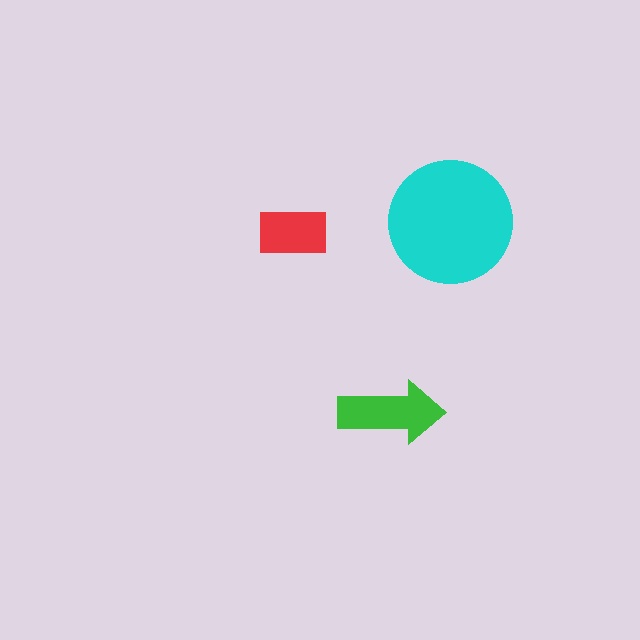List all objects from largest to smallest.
The cyan circle, the green arrow, the red rectangle.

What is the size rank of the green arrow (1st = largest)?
2nd.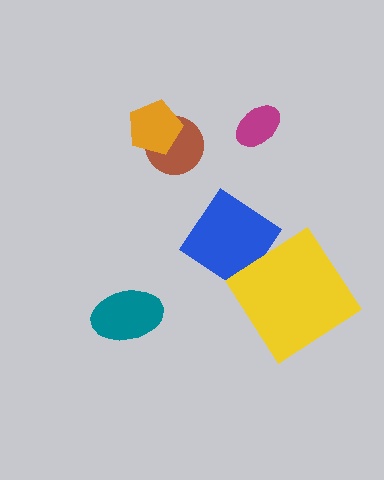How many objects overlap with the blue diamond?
0 objects overlap with the blue diamond.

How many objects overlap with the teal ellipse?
0 objects overlap with the teal ellipse.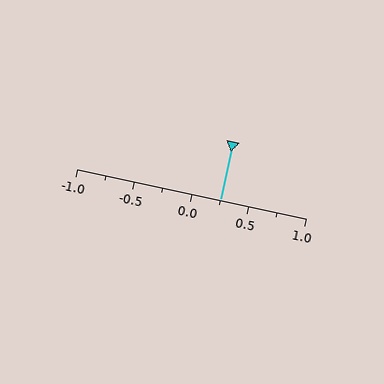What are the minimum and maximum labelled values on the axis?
The axis runs from -1.0 to 1.0.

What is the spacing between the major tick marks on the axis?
The major ticks are spaced 0.5 apart.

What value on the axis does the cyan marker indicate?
The marker indicates approximately 0.25.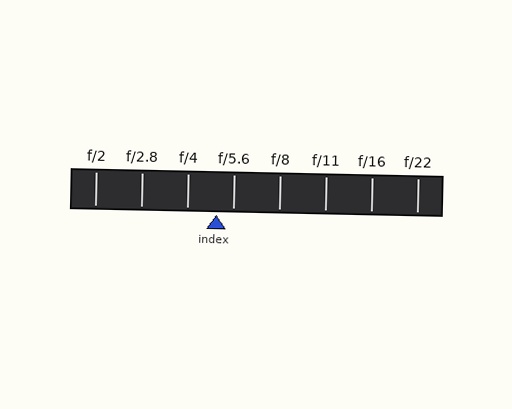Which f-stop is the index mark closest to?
The index mark is closest to f/5.6.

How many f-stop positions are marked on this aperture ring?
There are 8 f-stop positions marked.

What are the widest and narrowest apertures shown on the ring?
The widest aperture shown is f/2 and the narrowest is f/22.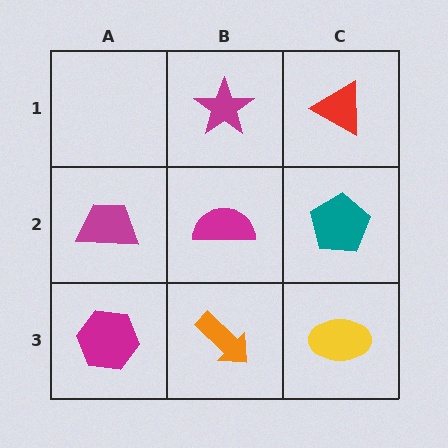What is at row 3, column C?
A yellow ellipse.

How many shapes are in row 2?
3 shapes.